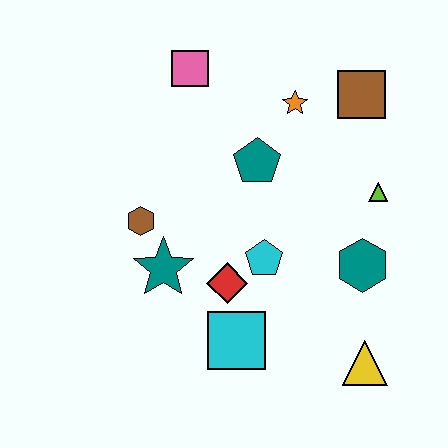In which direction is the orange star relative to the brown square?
The orange star is to the left of the brown square.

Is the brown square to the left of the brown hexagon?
No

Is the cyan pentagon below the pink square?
Yes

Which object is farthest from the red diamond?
The brown square is farthest from the red diamond.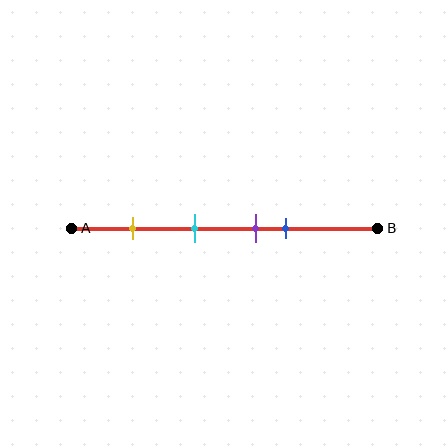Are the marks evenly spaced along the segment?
No, the marks are not evenly spaced.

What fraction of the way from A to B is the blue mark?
The blue mark is approximately 70% (0.7) of the way from A to B.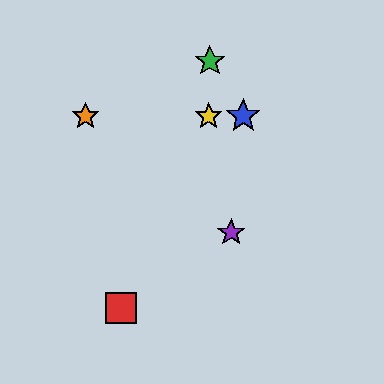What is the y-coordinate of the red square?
The red square is at y≈308.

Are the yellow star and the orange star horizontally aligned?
Yes, both are at y≈116.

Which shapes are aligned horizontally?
The blue star, the yellow star, the orange star are aligned horizontally.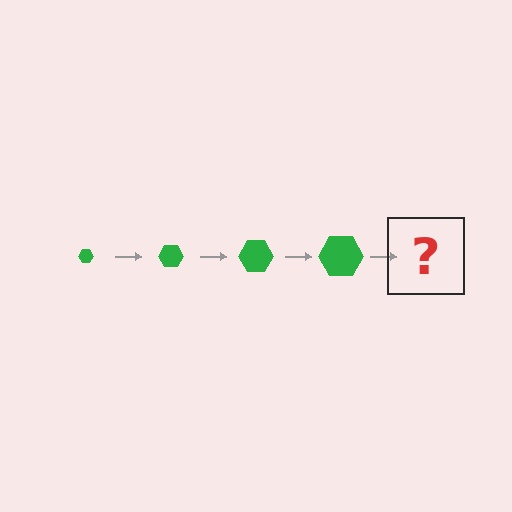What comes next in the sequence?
The next element should be a green hexagon, larger than the previous one.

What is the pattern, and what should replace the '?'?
The pattern is that the hexagon gets progressively larger each step. The '?' should be a green hexagon, larger than the previous one.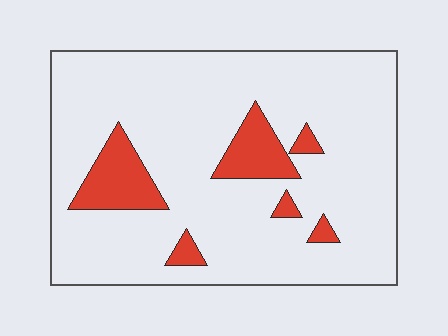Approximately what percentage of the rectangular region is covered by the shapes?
Approximately 15%.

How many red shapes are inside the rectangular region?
6.